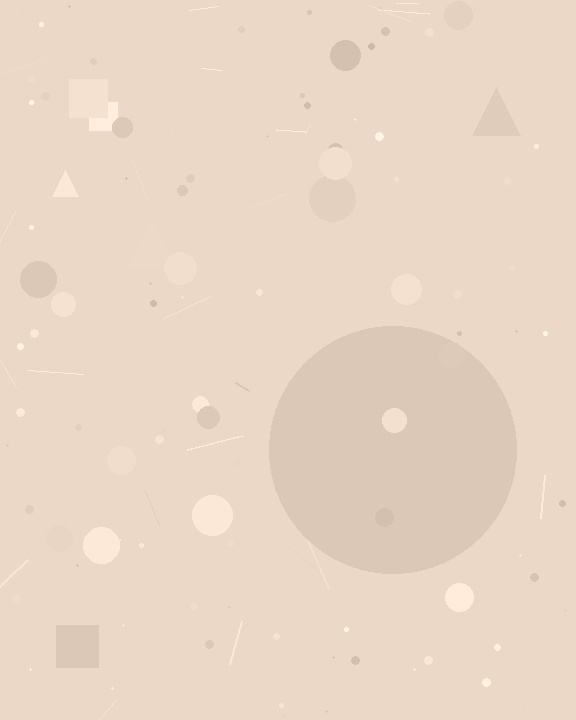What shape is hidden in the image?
A circle is hidden in the image.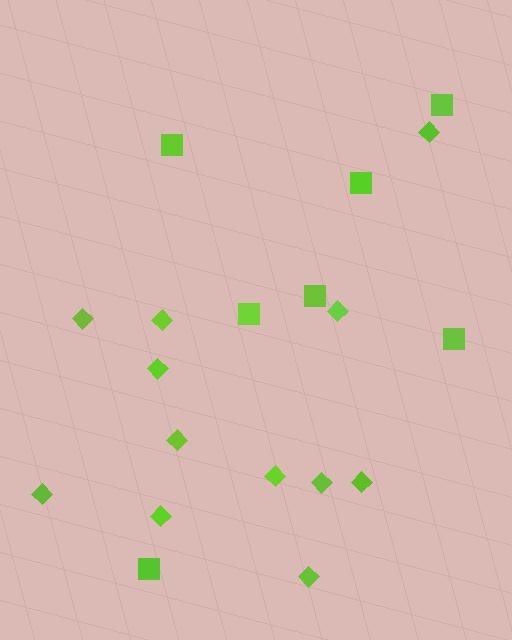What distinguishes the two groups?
There are 2 groups: one group of squares (7) and one group of diamonds (12).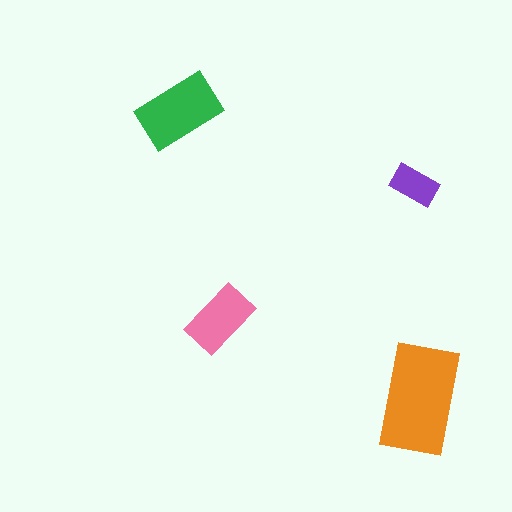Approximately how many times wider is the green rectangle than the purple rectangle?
About 1.5 times wider.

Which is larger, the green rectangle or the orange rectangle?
The orange one.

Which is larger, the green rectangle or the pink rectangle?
The green one.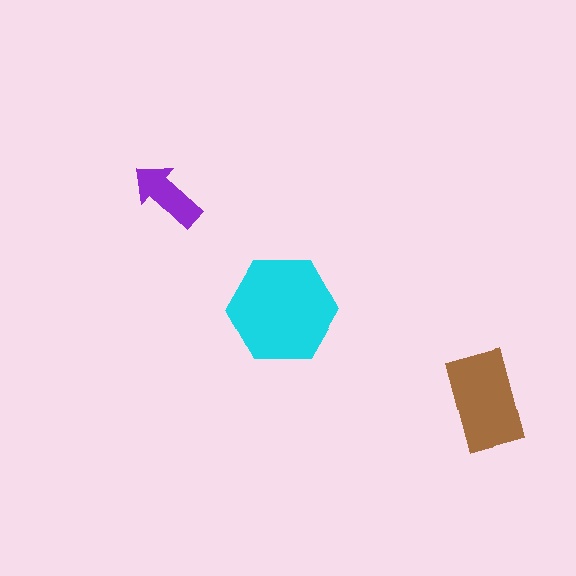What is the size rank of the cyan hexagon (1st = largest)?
1st.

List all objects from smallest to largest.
The purple arrow, the brown rectangle, the cyan hexagon.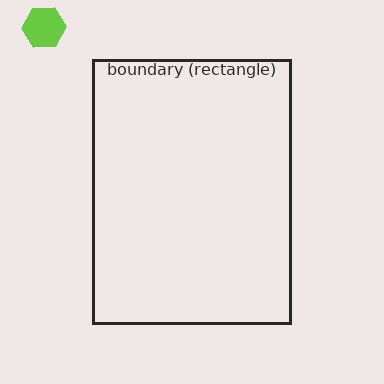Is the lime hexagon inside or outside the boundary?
Outside.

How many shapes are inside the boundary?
0 inside, 1 outside.